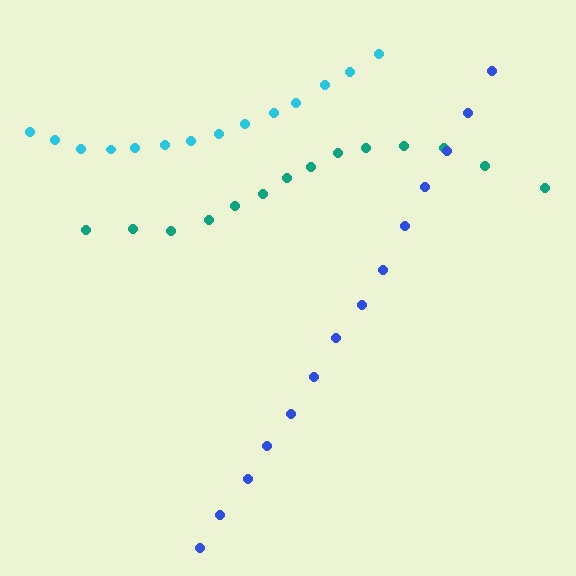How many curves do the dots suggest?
There are 3 distinct paths.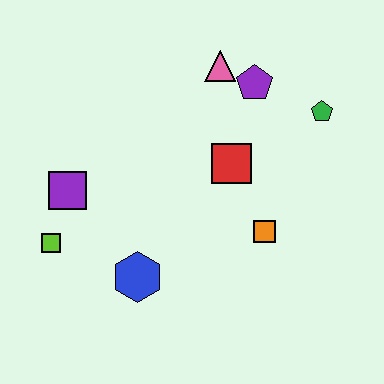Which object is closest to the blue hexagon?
The lime square is closest to the blue hexagon.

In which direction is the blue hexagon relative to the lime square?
The blue hexagon is to the right of the lime square.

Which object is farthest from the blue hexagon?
The green pentagon is farthest from the blue hexagon.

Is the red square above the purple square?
Yes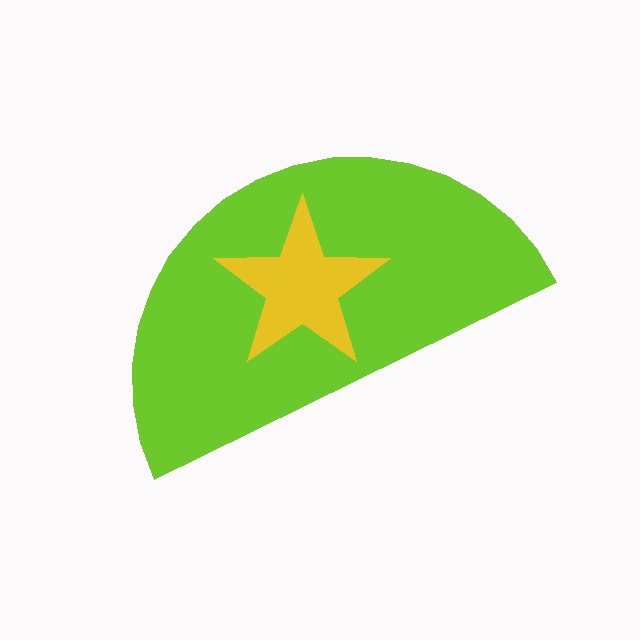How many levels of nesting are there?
2.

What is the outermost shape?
The lime semicircle.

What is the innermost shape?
The yellow star.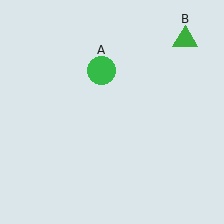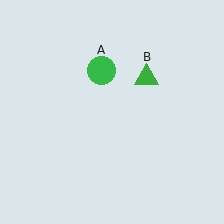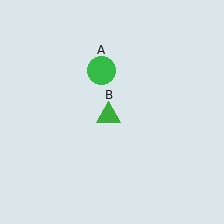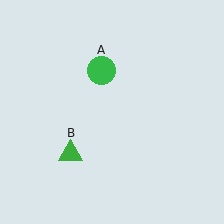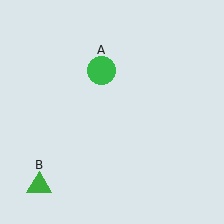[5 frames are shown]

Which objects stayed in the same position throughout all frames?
Green circle (object A) remained stationary.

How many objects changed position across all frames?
1 object changed position: green triangle (object B).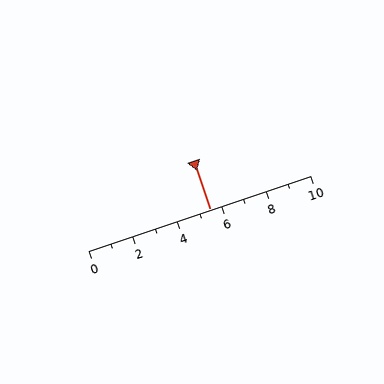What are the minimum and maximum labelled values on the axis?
The axis runs from 0 to 10.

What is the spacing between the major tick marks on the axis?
The major ticks are spaced 2 apart.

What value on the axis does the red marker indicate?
The marker indicates approximately 5.5.